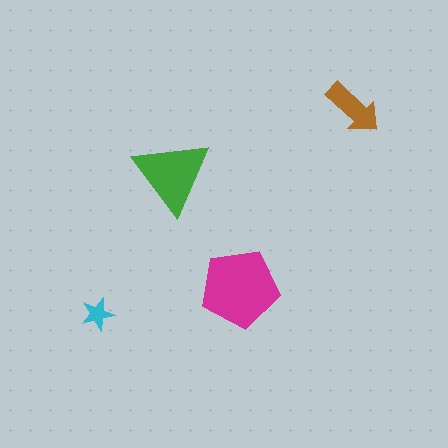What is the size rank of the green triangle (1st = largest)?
2nd.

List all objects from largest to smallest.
The magenta pentagon, the green triangle, the brown arrow, the cyan star.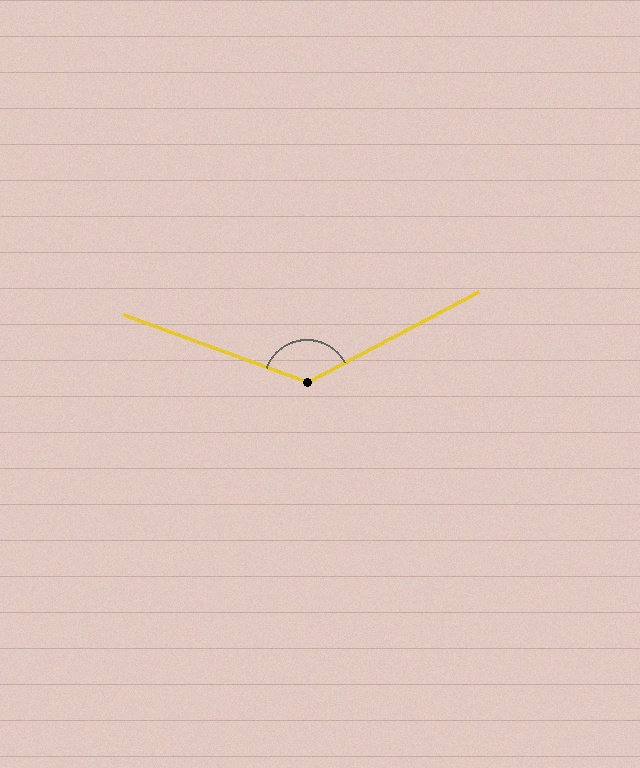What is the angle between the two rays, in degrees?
Approximately 132 degrees.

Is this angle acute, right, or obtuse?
It is obtuse.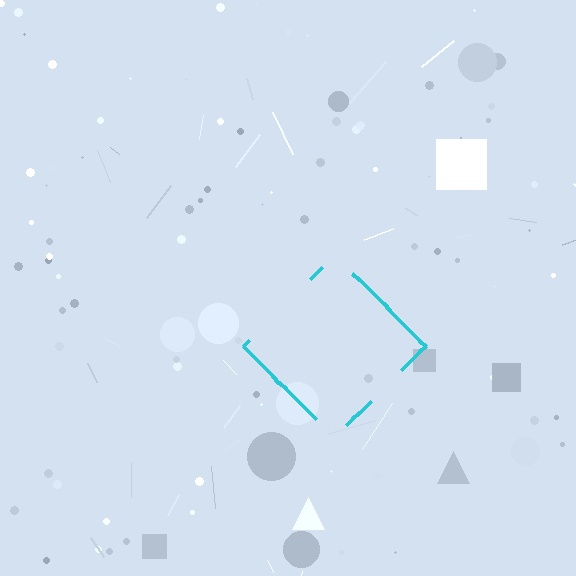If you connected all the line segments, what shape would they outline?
They would outline a diamond.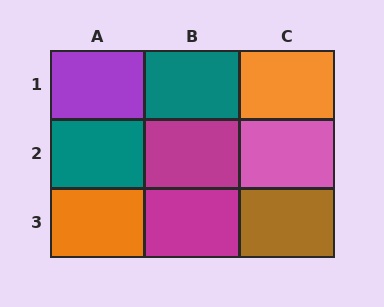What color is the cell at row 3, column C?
Brown.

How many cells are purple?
1 cell is purple.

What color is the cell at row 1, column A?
Purple.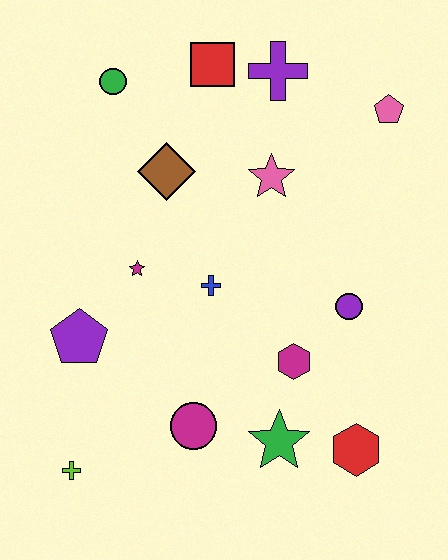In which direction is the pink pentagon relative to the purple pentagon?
The pink pentagon is to the right of the purple pentagon.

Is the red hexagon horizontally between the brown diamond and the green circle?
No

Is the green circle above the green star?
Yes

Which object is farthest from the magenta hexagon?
The green circle is farthest from the magenta hexagon.